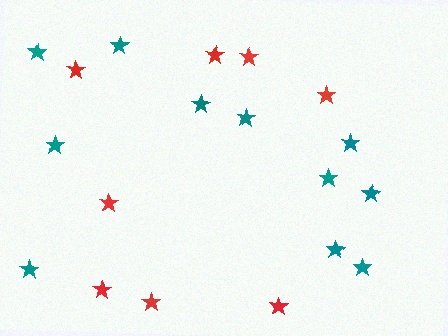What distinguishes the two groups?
There are 2 groups: one group of red stars (8) and one group of teal stars (11).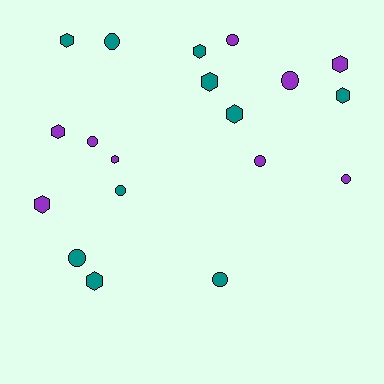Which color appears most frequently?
Teal, with 10 objects.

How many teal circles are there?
There are 4 teal circles.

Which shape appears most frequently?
Hexagon, with 10 objects.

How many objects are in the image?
There are 19 objects.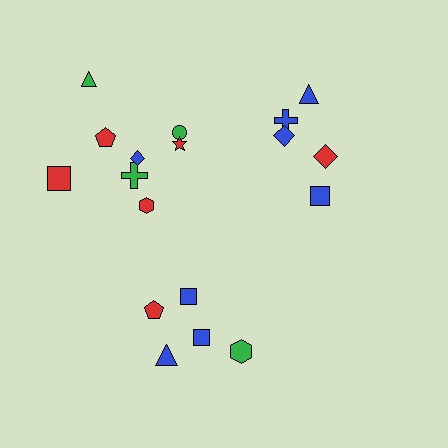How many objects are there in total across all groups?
There are 18 objects.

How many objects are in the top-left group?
There are 8 objects.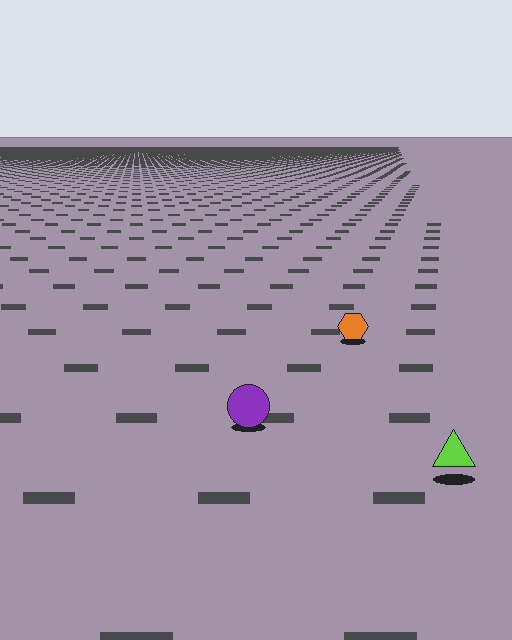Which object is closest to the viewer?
The lime triangle is closest. The texture marks near it are larger and more spread out.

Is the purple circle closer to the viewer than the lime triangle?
No. The lime triangle is closer — you can tell from the texture gradient: the ground texture is coarser near it.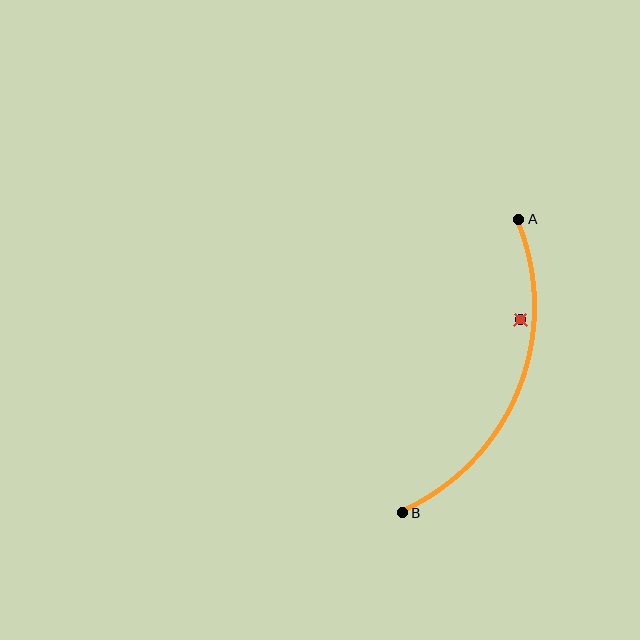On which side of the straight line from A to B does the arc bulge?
The arc bulges to the right of the straight line connecting A and B.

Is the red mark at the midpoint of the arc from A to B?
No — the red mark does not lie on the arc at all. It sits slightly inside the curve.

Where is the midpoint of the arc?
The arc midpoint is the point on the curve farthest from the straight line joining A and B. It sits to the right of that line.